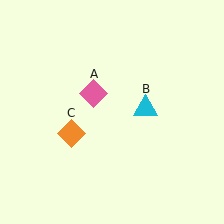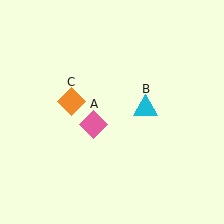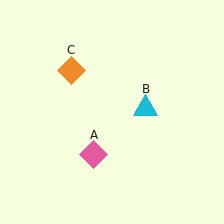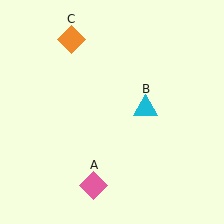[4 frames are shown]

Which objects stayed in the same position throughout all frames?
Cyan triangle (object B) remained stationary.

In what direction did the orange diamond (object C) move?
The orange diamond (object C) moved up.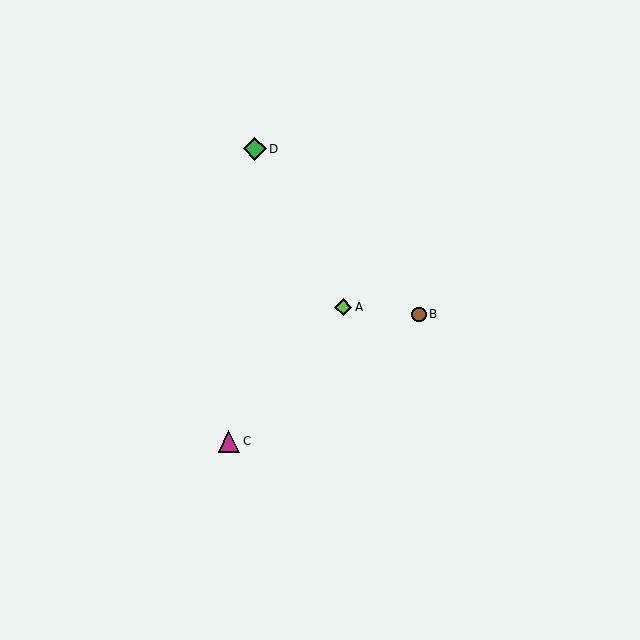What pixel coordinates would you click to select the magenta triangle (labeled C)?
Click at (229, 441) to select the magenta triangle C.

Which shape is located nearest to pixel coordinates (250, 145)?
The green diamond (labeled D) at (255, 149) is nearest to that location.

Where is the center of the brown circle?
The center of the brown circle is at (419, 314).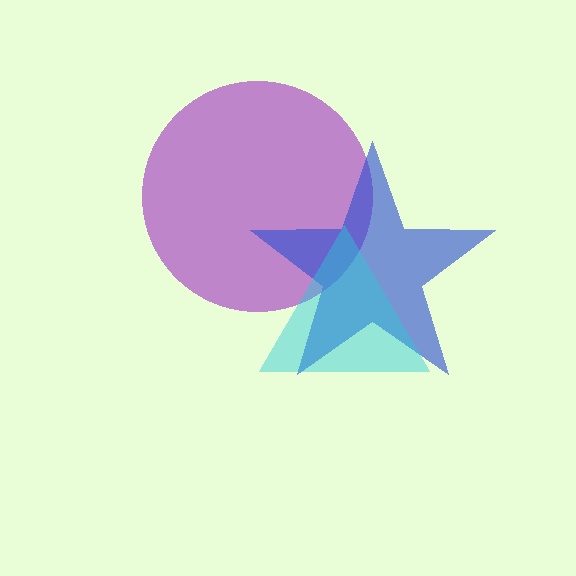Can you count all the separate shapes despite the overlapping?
Yes, there are 3 separate shapes.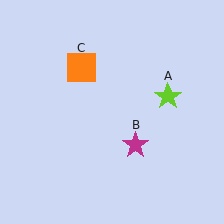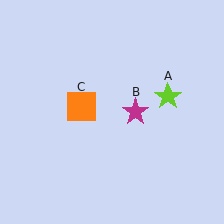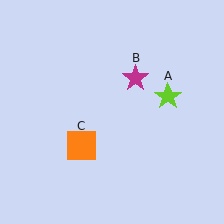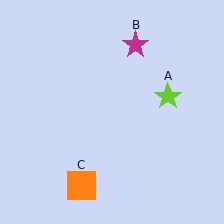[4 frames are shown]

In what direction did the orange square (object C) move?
The orange square (object C) moved down.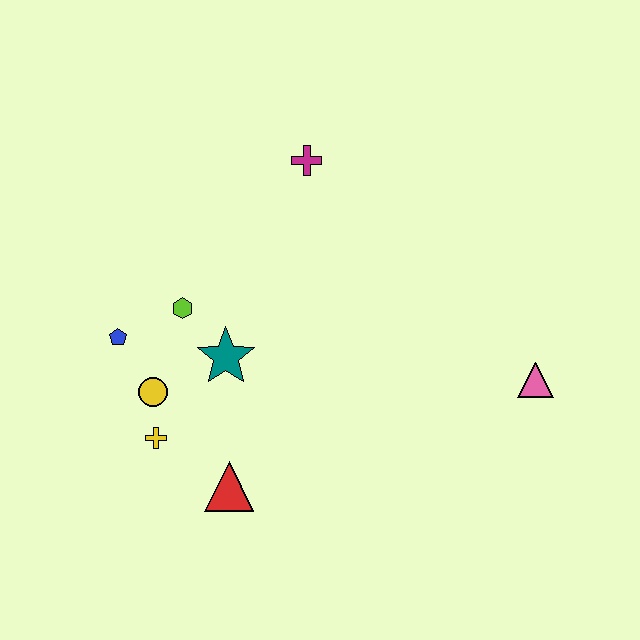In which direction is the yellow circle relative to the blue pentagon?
The yellow circle is below the blue pentagon.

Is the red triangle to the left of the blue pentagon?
No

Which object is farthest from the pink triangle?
The blue pentagon is farthest from the pink triangle.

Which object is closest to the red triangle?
The yellow cross is closest to the red triangle.